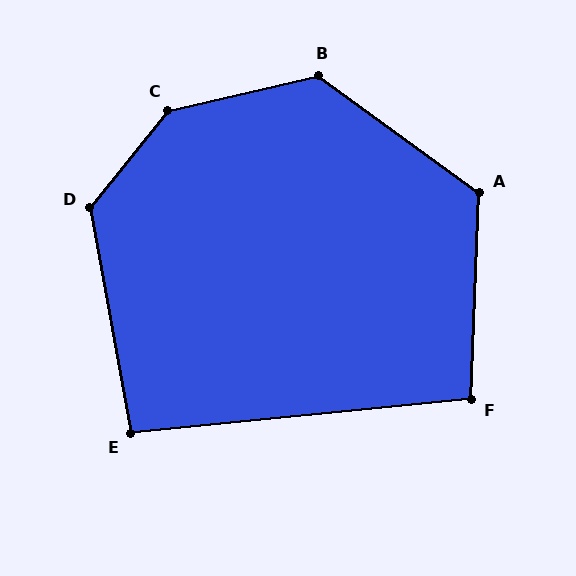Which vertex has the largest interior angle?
C, at approximately 142 degrees.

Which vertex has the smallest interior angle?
E, at approximately 95 degrees.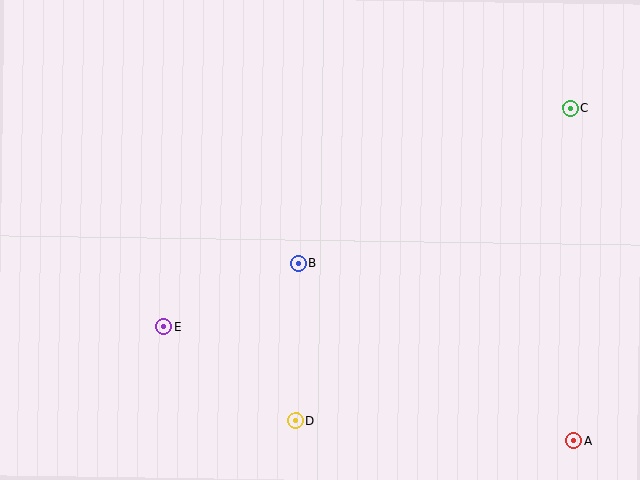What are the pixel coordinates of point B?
Point B is at (298, 263).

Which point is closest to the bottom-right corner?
Point A is closest to the bottom-right corner.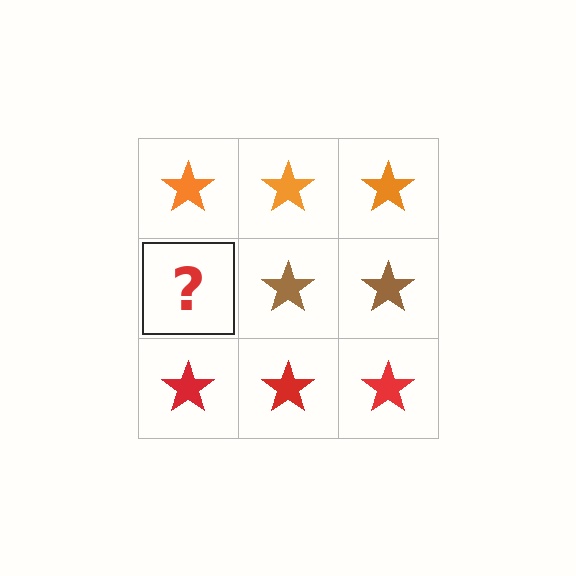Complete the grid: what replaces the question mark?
The question mark should be replaced with a brown star.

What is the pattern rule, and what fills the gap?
The rule is that each row has a consistent color. The gap should be filled with a brown star.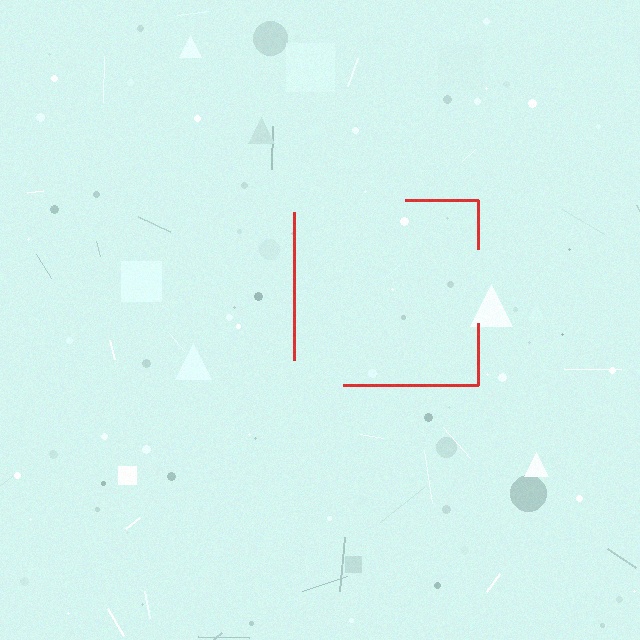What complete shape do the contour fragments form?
The contour fragments form a square.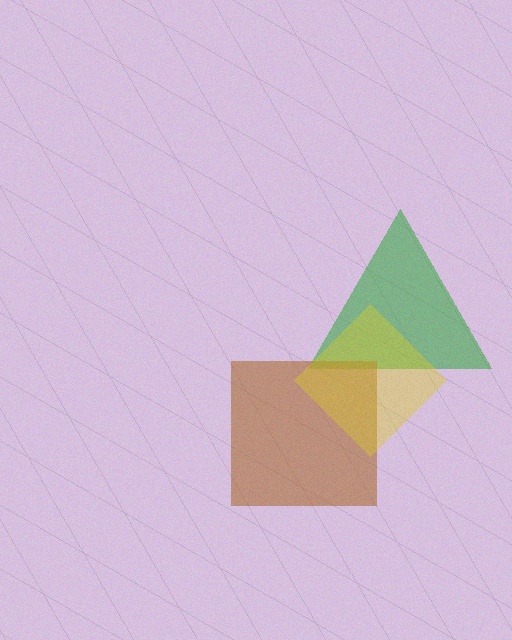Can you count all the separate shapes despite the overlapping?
Yes, there are 3 separate shapes.